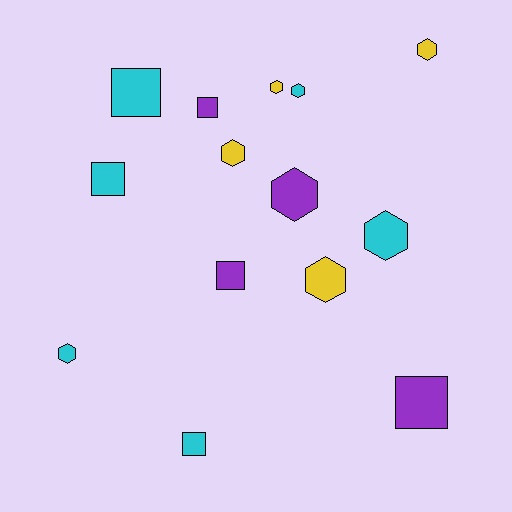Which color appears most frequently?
Cyan, with 6 objects.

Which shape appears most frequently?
Hexagon, with 8 objects.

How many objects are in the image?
There are 14 objects.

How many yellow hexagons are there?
There are 4 yellow hexagons.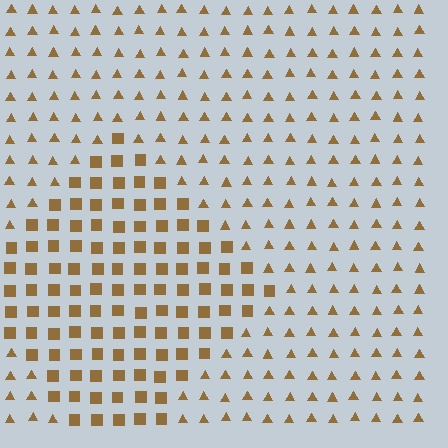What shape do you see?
I see a diamond.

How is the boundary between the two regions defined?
The boundary is defined by a change in element shape: squares inside vs. triangles outside. All elements share the same color and spacing.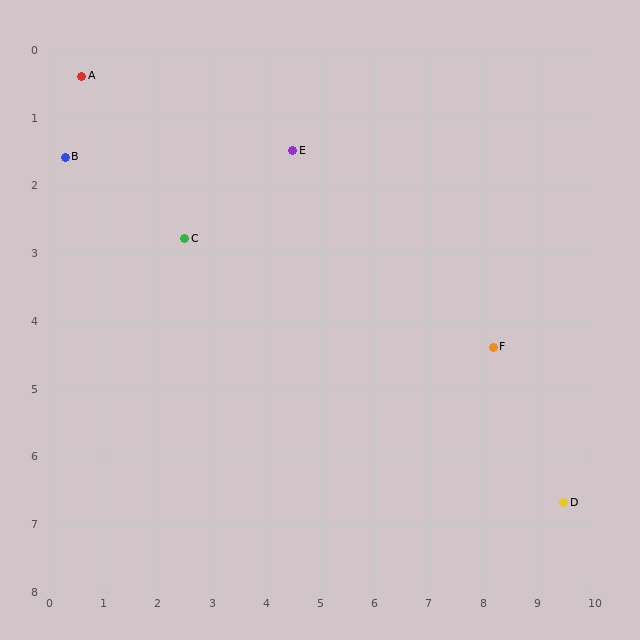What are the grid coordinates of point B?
Point B is at approximately (0.3, 1.6).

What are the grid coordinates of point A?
Point A is at approximately (0.6, 0.4).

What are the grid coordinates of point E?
Point E is at approximately (4.5, 1.5).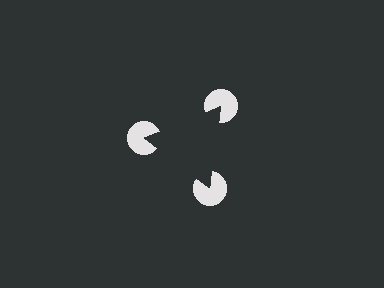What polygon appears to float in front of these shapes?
An illusory triangle — its edges are inferred from the aligned wedge cuts in the pac-man discs, not physically drawn.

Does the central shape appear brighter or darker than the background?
It typically appears slightly darker than the background, even though no actual brightness change is drawn.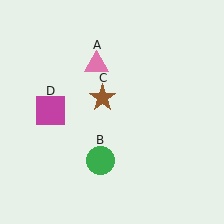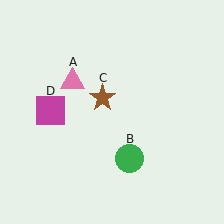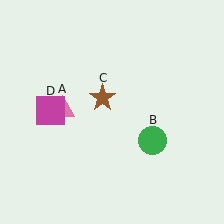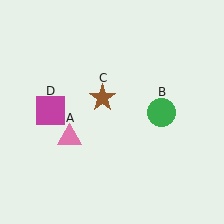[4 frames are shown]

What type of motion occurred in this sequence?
The pink triangle (object A), green circle (object B) rotated counterclockwise around the center of the scene.